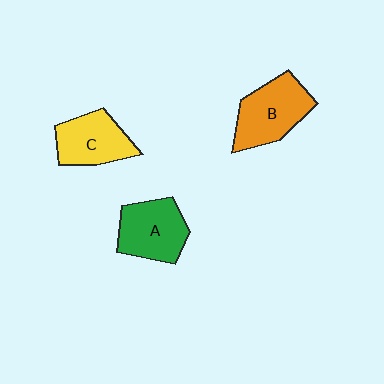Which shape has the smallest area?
Shape C (yellow).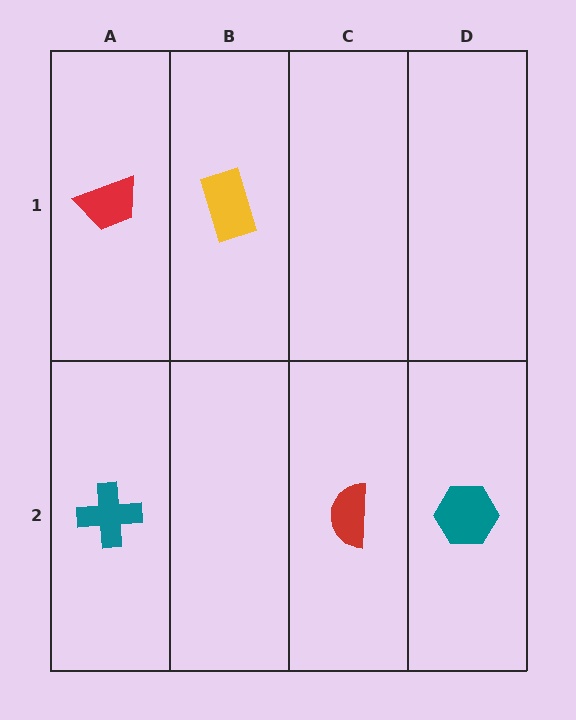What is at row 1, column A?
A red trapezoid.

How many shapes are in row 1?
2 shapes.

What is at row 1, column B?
A yellow rectangle.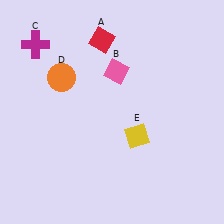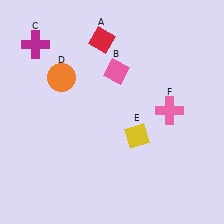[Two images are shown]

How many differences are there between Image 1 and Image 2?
There is 1 difference between the two images.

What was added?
A pink cross (F) was added in Image 2.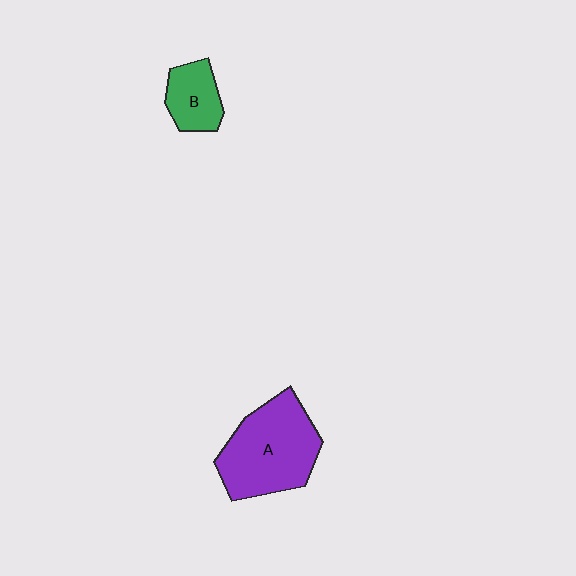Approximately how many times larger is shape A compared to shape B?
Approximately 2.3 times.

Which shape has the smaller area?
Shape B (green).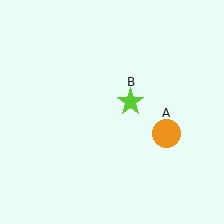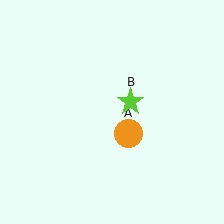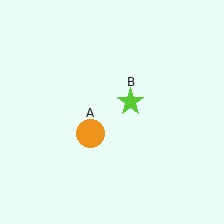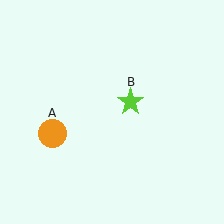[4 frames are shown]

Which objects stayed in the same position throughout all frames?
Lime star (object B) remained stationary.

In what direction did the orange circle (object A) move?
The orange circle (object A) moved left.